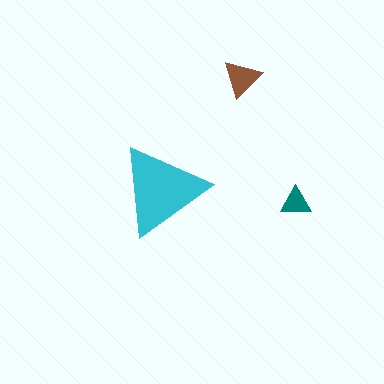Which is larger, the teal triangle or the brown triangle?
The brown one.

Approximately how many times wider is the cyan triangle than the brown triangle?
About 2.5 times wider.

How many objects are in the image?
There are 3 objects in the image.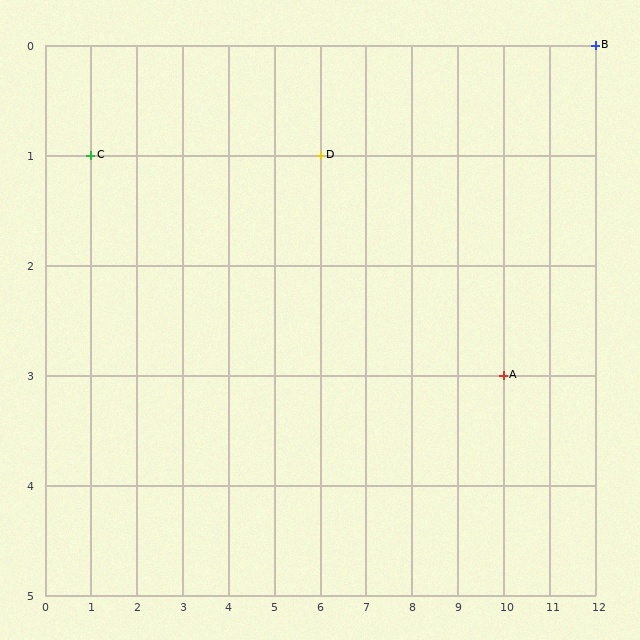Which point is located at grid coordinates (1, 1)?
Point C is at (1, 1).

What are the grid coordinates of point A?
Point A is at grid coordinates (10, 3).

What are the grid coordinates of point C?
Point C is at grid coordinates (1, 1).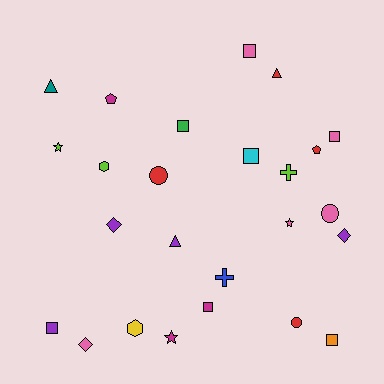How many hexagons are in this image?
There are 2 hexagons.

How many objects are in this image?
There are 25 objects.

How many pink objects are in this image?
There are 5 pink objects.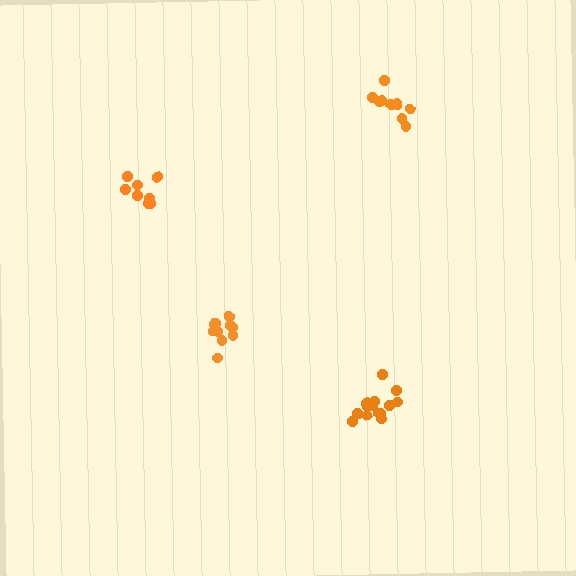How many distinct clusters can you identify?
There are 4 distinct clusters.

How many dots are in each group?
Group 1: 14 dots, Group 2: 8 dots, Group 3: 10 dots, Group 4: 10 dots (42 total).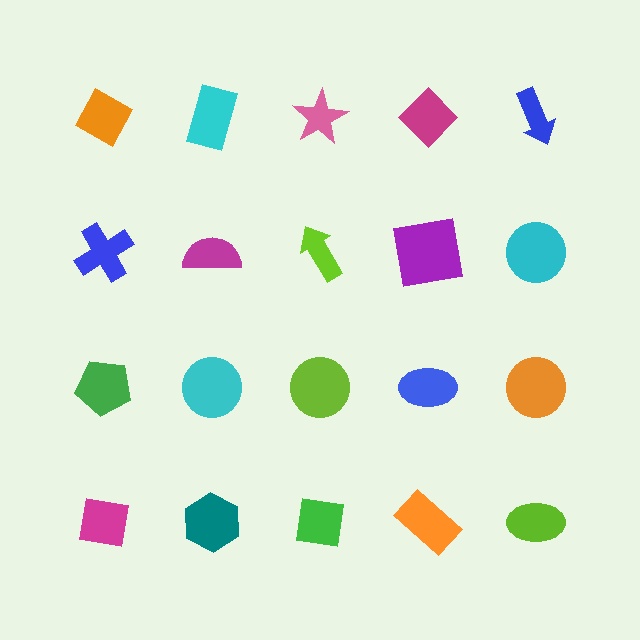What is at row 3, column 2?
A cyan circle.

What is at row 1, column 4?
A magenta diamond.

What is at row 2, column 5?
A cyan circle.